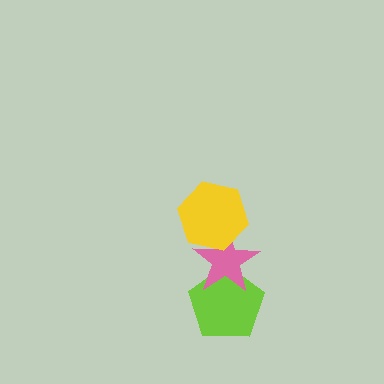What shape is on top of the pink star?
The yellow hexagon is on top of the pink star.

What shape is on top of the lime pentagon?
The pink star is on top of the lime pentagon.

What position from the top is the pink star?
The pink star is 2nd from the top.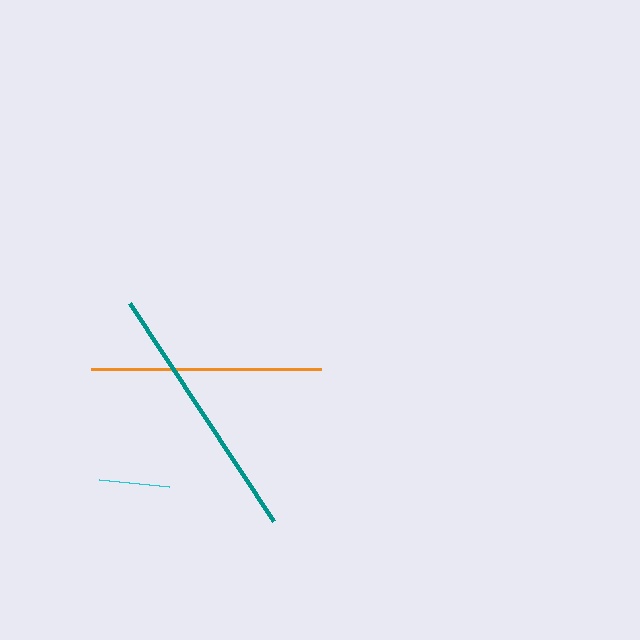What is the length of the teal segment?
The teal segment is approximately 261 pixels long.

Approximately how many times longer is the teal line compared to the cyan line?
The teal line is approximately 3.7 times the length of the cyan line.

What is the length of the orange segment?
The orange segment is approximately 229 pixels long.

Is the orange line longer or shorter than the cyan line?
The orange line is longer than the cyan line.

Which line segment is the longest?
The teal line is the longest at approximately 261 pixels.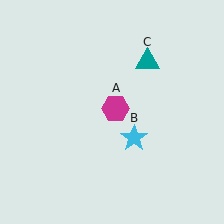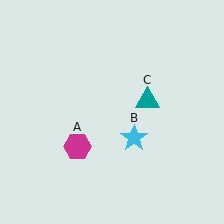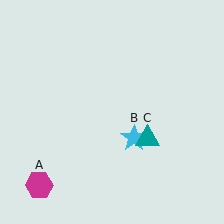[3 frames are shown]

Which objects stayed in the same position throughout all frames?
Cyan star (object B) remained stationary.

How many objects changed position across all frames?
2 objects changed position: magenta hexagon (object A), teal triangle (object C).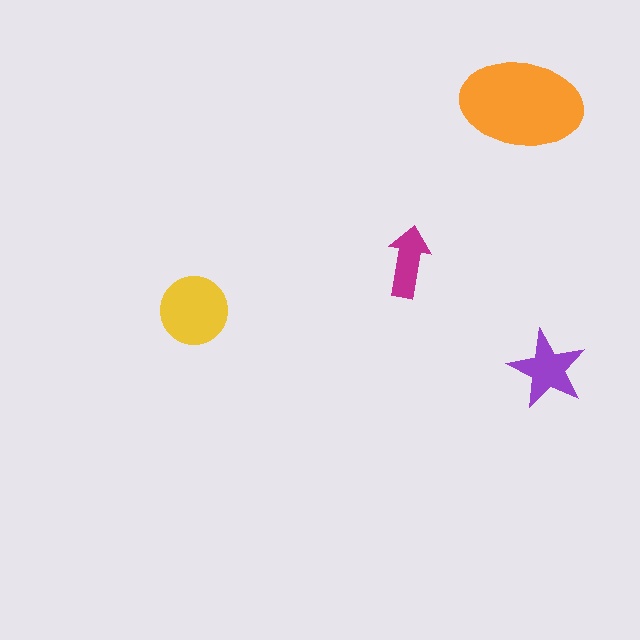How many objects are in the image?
There are 4 objects in the image.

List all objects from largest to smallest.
The orange ellipse, the yellow circle, the purple star, the magenta arrow.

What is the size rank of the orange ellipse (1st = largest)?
1st.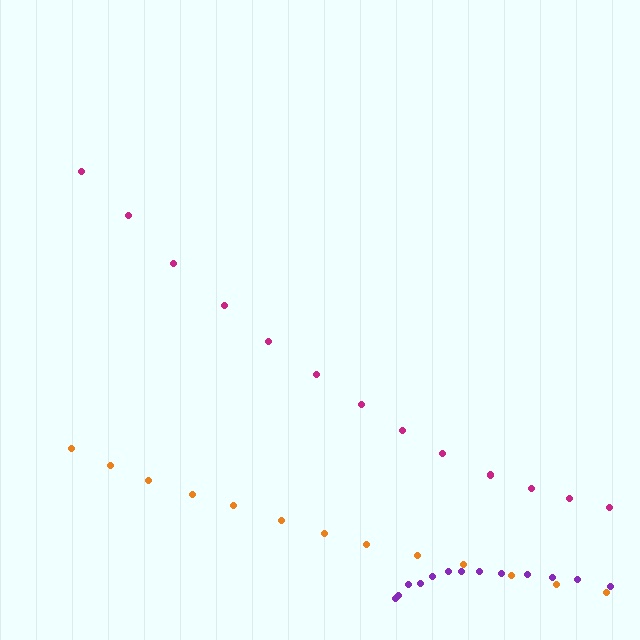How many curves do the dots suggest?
There are 3 distinct paths.